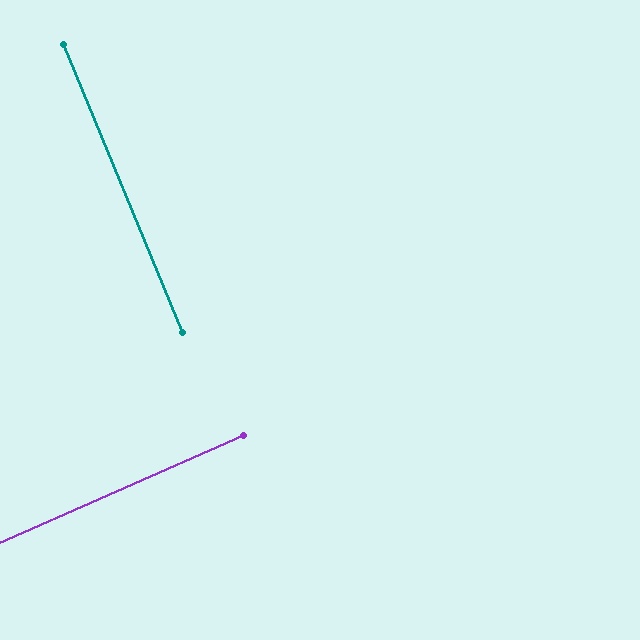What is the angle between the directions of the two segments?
Approximately 89 degrees.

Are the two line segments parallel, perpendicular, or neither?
Perpendicular — they meet at approximately 89°.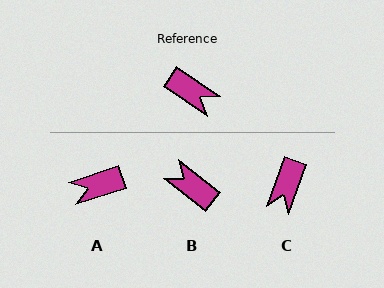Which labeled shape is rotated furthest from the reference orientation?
B, about 176 degrees away.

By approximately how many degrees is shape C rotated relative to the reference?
Approximately 75 degrees clockwise.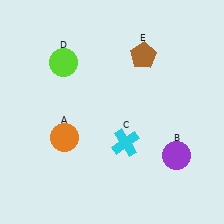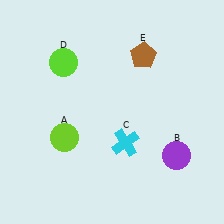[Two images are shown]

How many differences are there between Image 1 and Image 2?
There is 1 difference between the two images.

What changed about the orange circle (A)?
In Image 1, A is orange. In Image 2, it changed to lime.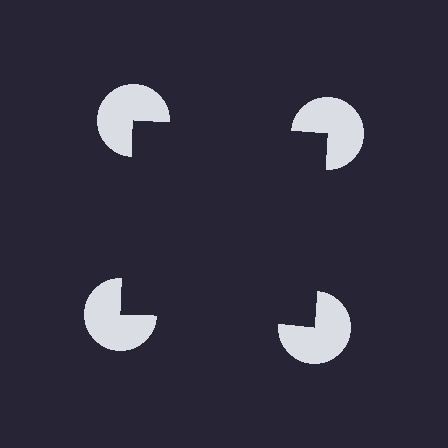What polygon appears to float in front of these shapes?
An illusory square — its edges are inferred from the aligned wedge cuts in the pac-man discs, not physically drawn.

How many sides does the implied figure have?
4 sides.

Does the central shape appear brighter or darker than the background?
It typically appears slightly darker than the background, even though no actual brightness change is drawn.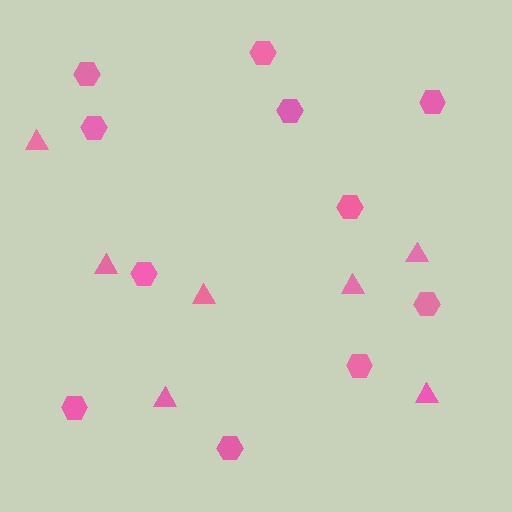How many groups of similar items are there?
There are 2 groups: one group of hexagons (11) and one group of triangles (7).